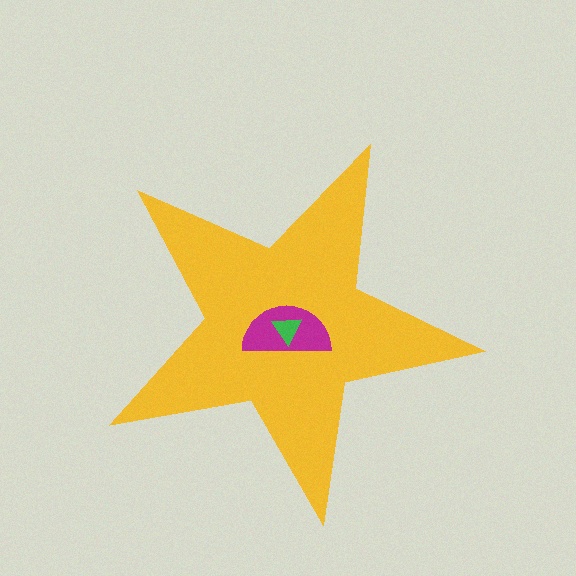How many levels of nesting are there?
3.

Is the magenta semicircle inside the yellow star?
Yes.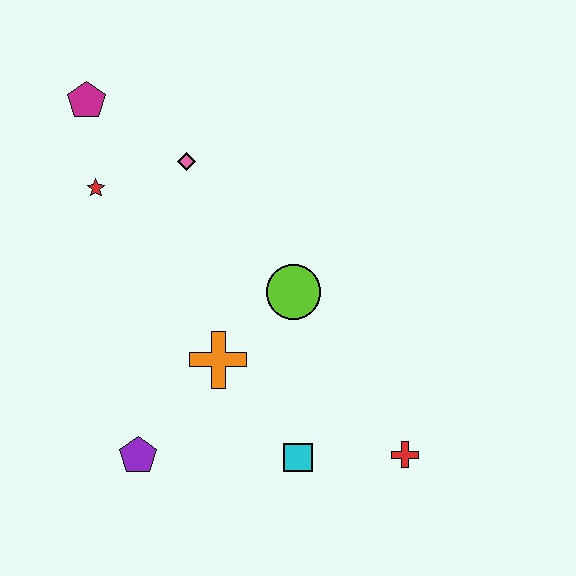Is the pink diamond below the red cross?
No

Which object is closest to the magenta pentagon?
The red star is closest to the magenta pentagon.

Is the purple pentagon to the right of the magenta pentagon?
Yes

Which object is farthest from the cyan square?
The magenta pentagon is farthest from the cyan square.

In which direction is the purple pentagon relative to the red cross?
The purple pentagon is to the left of the red cross.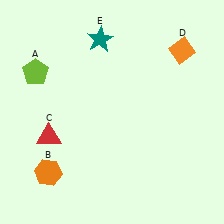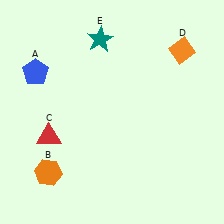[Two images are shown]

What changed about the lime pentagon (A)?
In Image 1, A is lime. In Image 2, it changed to blue.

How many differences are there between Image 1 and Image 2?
There is 1 difference between the two images.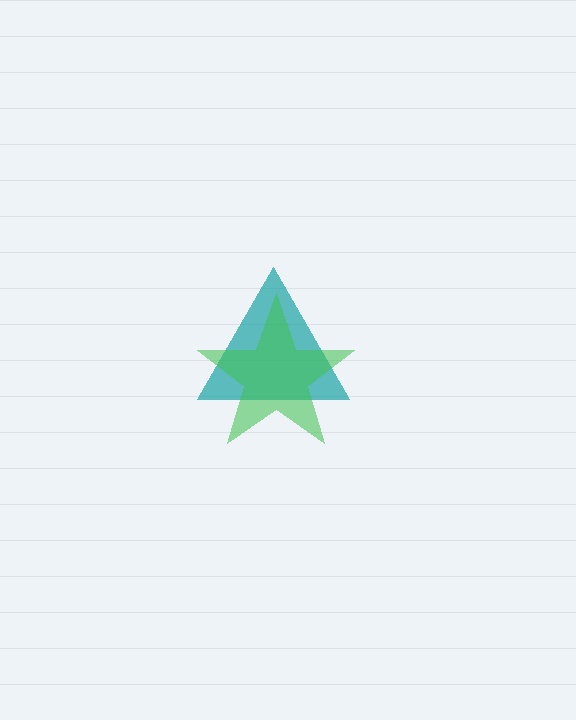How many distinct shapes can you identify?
There are 2 distinct shapes: a teal triangle, a green star.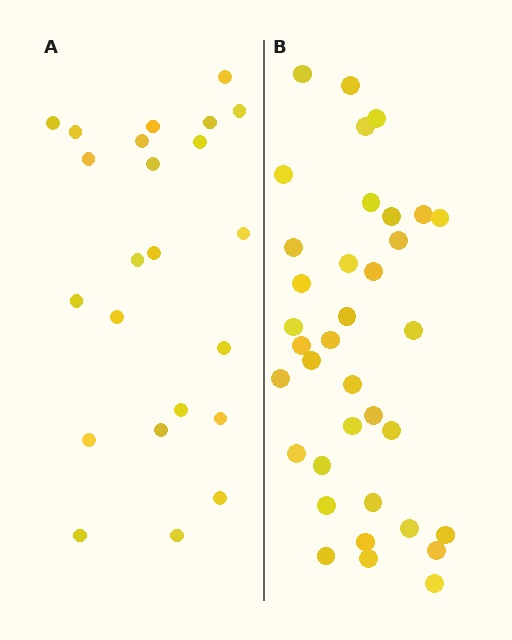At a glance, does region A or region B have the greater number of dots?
Region B (the right region) has more dots.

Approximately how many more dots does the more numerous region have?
Region B has approximately 15 more dots than region A.